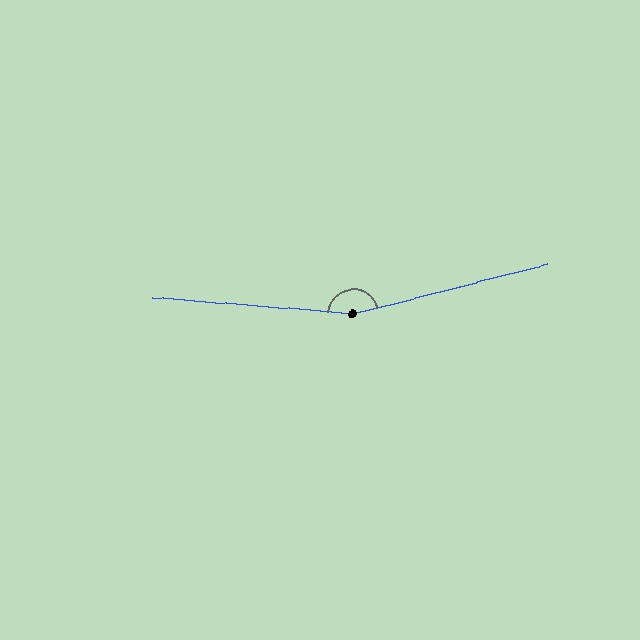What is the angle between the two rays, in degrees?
Approximately 161 degrees.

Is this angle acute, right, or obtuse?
It is obtuse.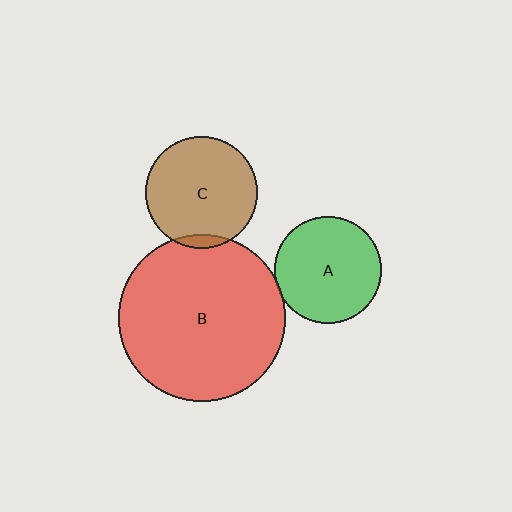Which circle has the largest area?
Circle B (red).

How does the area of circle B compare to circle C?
Approximately 2.2 times.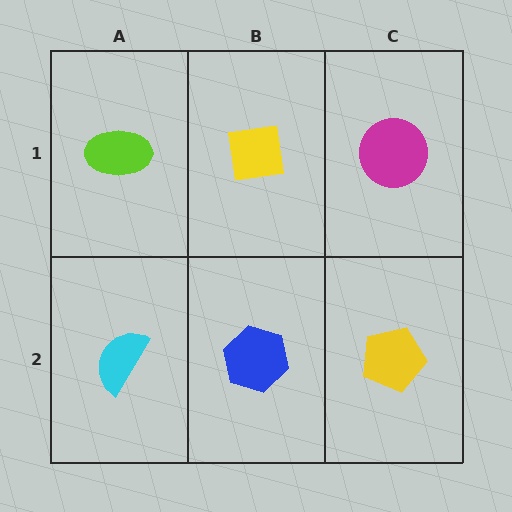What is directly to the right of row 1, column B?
A magenta circle.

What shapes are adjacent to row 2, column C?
A magenta circle (row 1, column C), a blue hexagon (row 2, column B).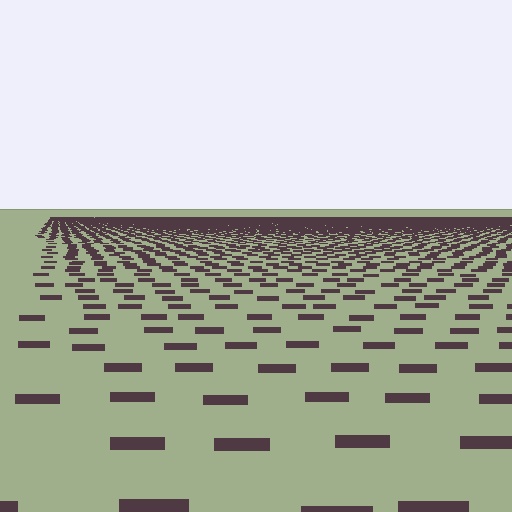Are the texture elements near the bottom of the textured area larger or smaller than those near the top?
Larger. Near the bottom, elements are closer to the viewer and appear at a bigger on-screen size.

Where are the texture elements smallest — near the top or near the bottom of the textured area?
Near the top.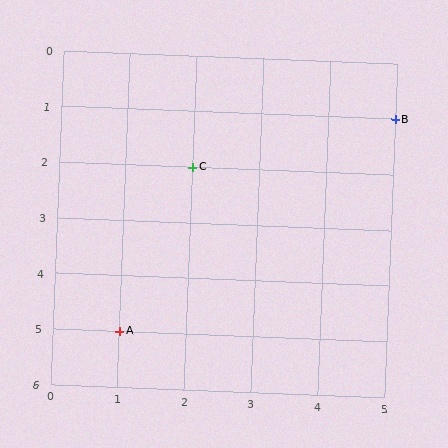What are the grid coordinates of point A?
Point A is at grid coordinates (1, 5).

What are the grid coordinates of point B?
Point B is at grid coordinates (5, 1).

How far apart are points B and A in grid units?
Points B and A are 4 columns and 4 rows apart (about 5.7 grid units diagonally).